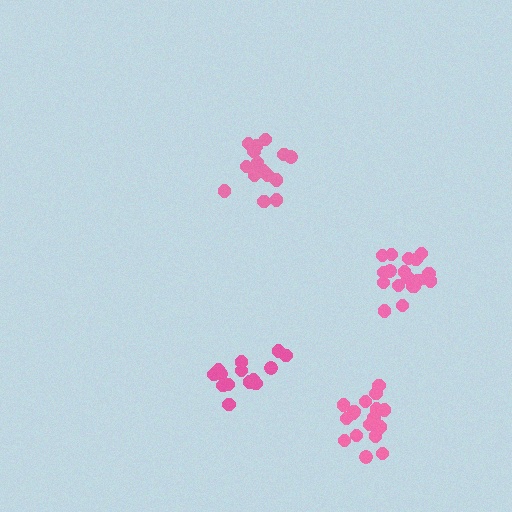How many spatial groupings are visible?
There are 4 spatial groupings.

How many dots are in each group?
Group 1: 20 dots, Group 2: 16 dots, Group 3: 17 dots, Group 4: 14 dots (67 total).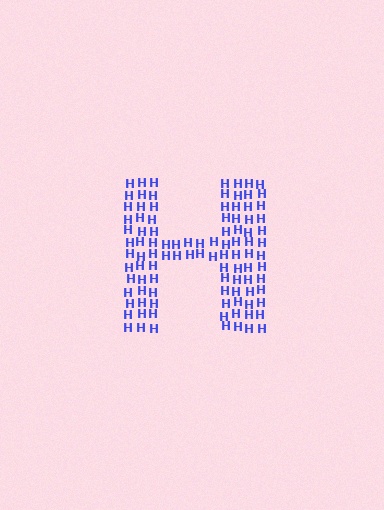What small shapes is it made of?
It is made of small letter H's.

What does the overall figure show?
The overall figure shows the letter H.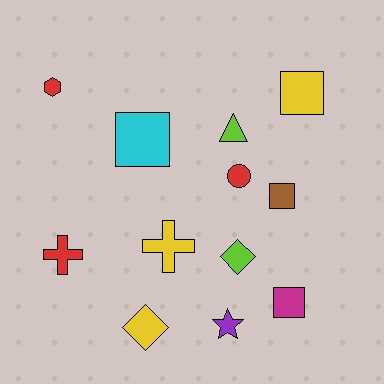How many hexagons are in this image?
There is 1 hexagon.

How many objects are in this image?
There are 12 objects.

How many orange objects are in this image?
There are no orange objects.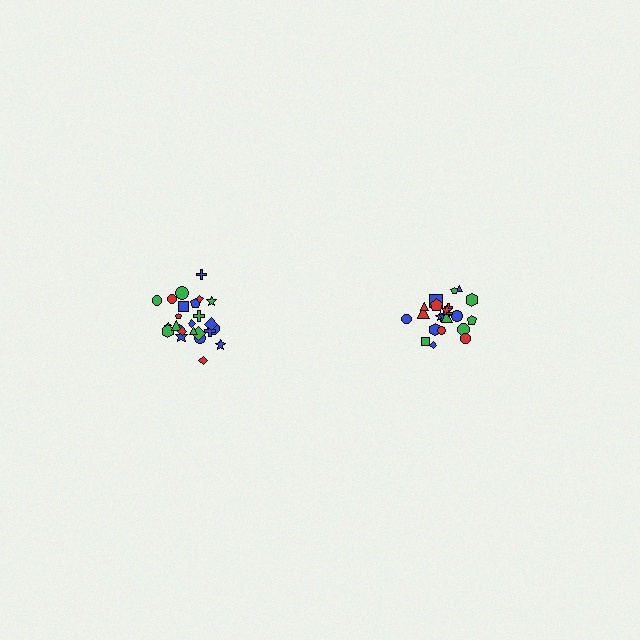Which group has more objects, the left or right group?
The left group.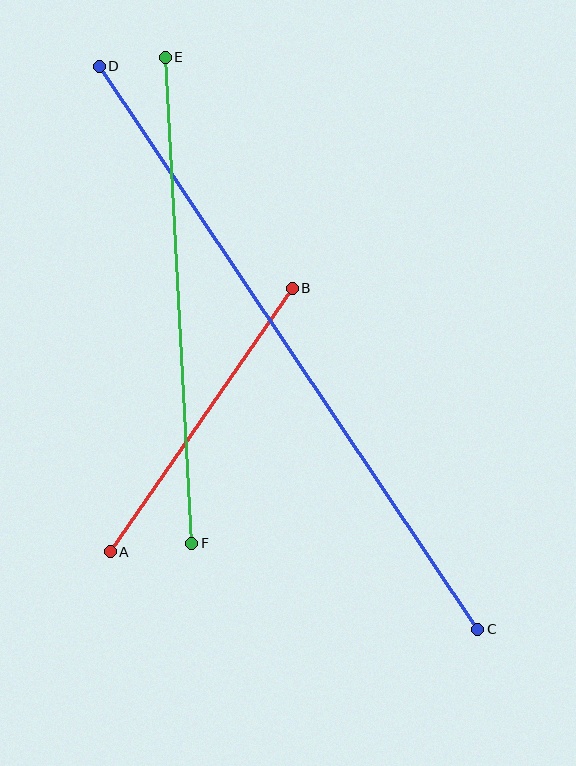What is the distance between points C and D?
The distance is approximately 678 pixels.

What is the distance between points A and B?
The distance is approximately 320 pixels.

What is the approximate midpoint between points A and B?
The midpoint is at approximately (201, 420) pixels.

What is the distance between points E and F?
The distance is approximately 487 pixels.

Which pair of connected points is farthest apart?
Points C and D are farthest apart.